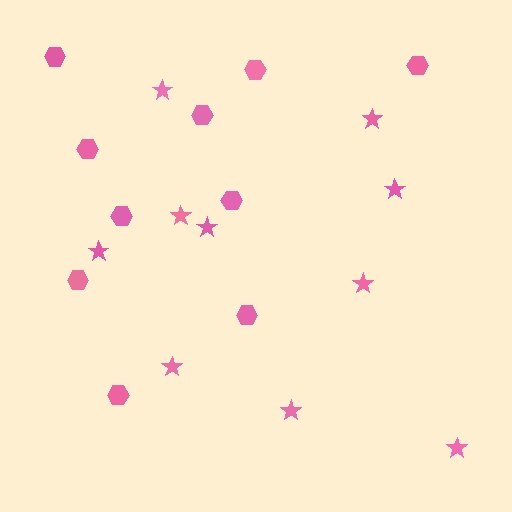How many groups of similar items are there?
There are 2 groups: one group of stars (10) and one group of hexagons (10).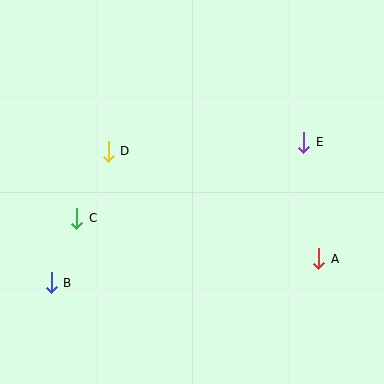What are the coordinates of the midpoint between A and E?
The midpoint between A and E is at (311, 201).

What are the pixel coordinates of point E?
Point E is at (304, 142).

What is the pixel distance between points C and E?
The distance between C and E is 239 pixels.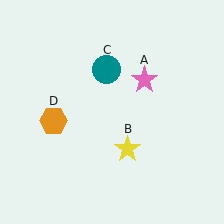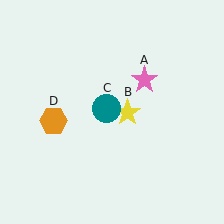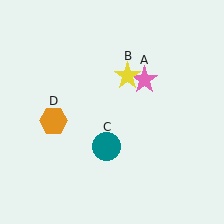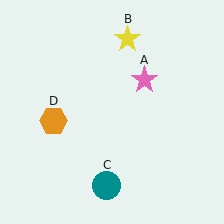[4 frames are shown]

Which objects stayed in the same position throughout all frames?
Pink star (object A) and orange hexagon (object D) remained stationary.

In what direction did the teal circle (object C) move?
The teal circle (object C) moved down.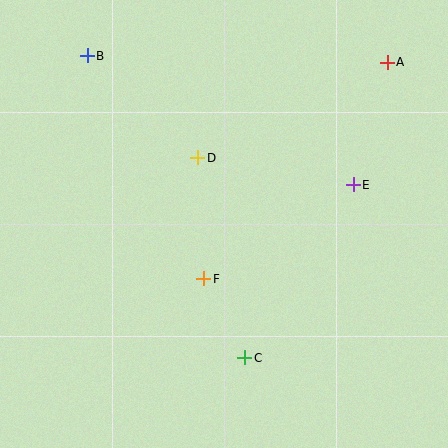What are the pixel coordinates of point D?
Point D is at (198, 158).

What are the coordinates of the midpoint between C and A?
The midpoint between C and A is at (316, 210).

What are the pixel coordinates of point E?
Point E is at (353, 185).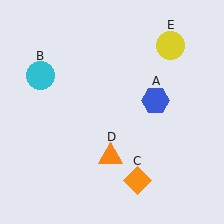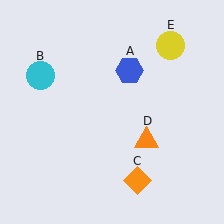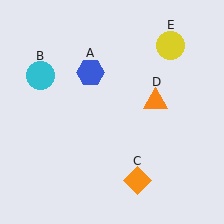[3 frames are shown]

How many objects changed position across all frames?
2 objects changed position: blue hexagon (object A), orange triangle (object D).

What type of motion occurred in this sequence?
The blue hexagon (object A), orange triangle (object D) rotated counterclockwise around the center of the scene.